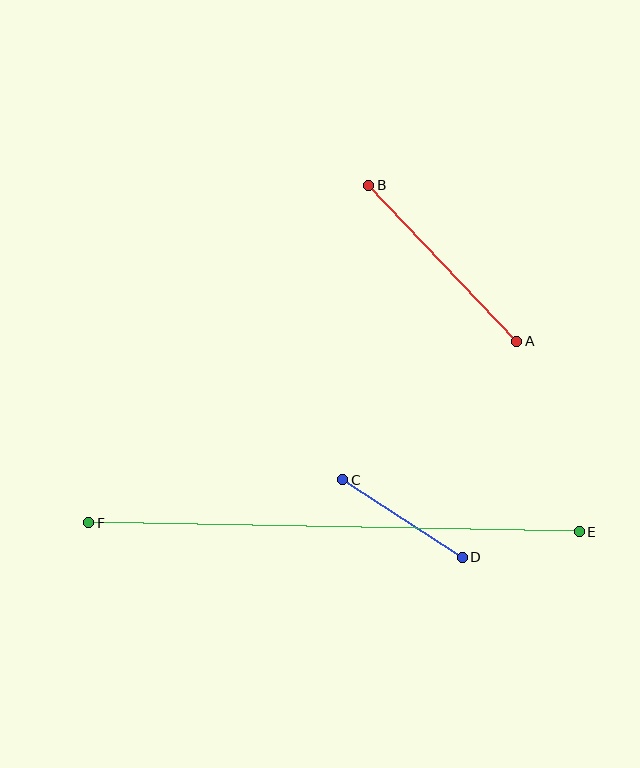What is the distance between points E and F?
The distance is approximately 490 pixels.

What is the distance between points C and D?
The distance is approximately 143 pixels.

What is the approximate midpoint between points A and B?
The midpoint is at approximately (443, 263) pixels.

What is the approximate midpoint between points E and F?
The midpoint is at approximately (334, 527) pixels.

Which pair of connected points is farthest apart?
Points E and F are farthest apart.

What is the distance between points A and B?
The distance is approximately 215 pixels.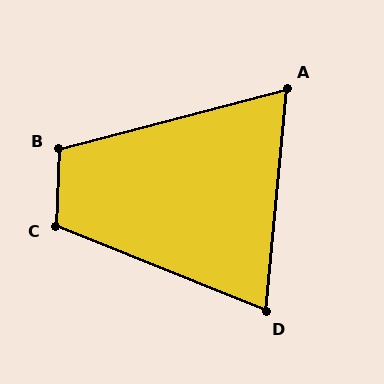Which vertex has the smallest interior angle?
A, at approximately 70 degrees.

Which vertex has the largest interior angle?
C, at approximately 110 degrees.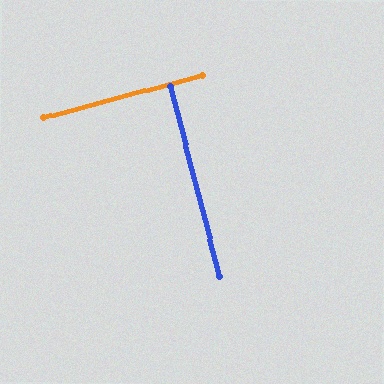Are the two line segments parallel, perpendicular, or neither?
Perpendicular — they meet at approximately 89°.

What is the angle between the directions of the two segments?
Approximately 89 degrees.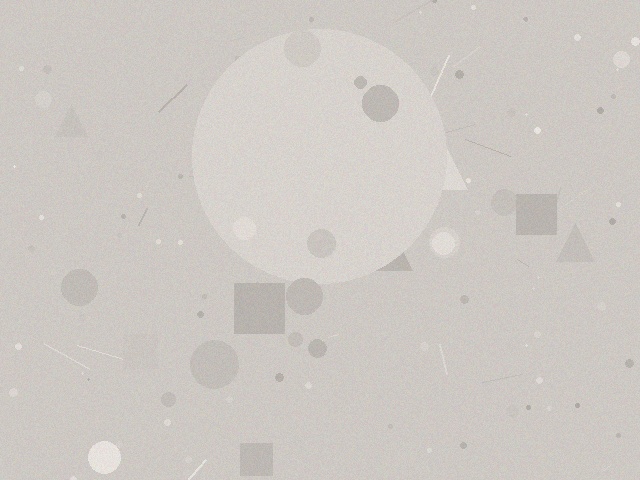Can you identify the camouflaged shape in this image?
The camouflaged shape is a circle.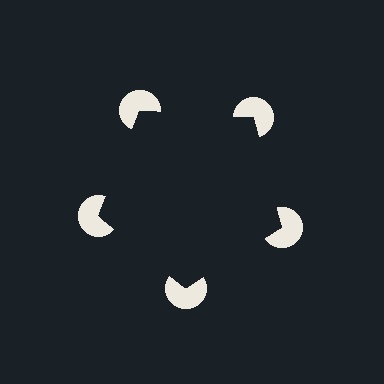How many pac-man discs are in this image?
There are 5 — one at each vertex of the illusory pentagon.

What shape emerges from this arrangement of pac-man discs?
An illusory pentagon — its edges are inferred from the aligned wedge cuts in the pac-man discs, not physically drawn.